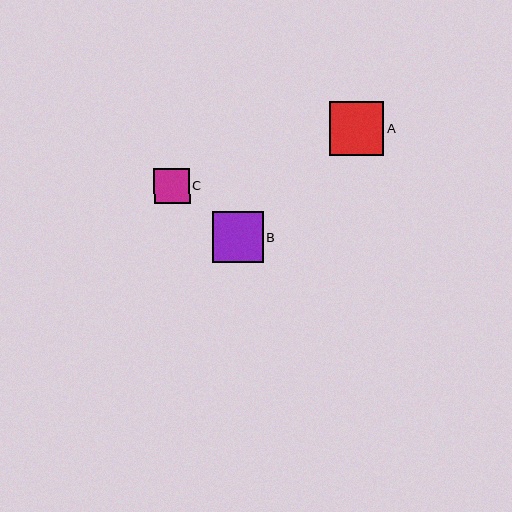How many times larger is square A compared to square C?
Square A is approximately 1.5 times the size of square C.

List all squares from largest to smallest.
From largest to smallest: A, B, C.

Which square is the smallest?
Square C is the smallest with a size of approximately 35 pixels.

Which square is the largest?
Square A is the largest with a size of approximately 54 pixels.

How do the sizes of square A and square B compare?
Square A and square B are approximately the same size.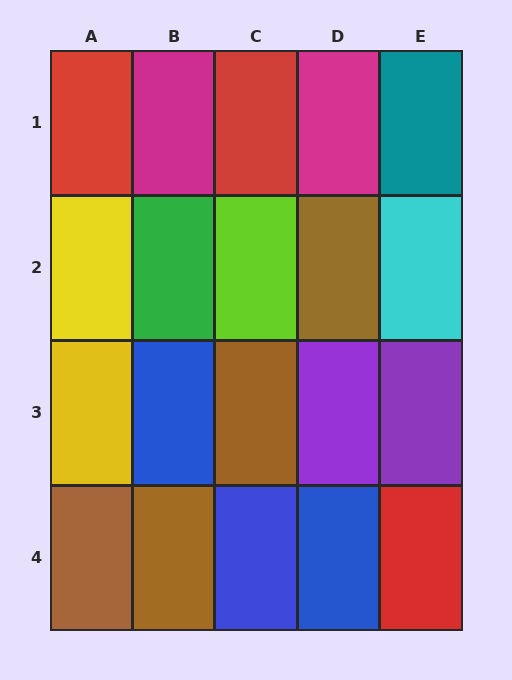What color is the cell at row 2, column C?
Lime.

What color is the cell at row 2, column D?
Brown.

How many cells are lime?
1 cell is lime.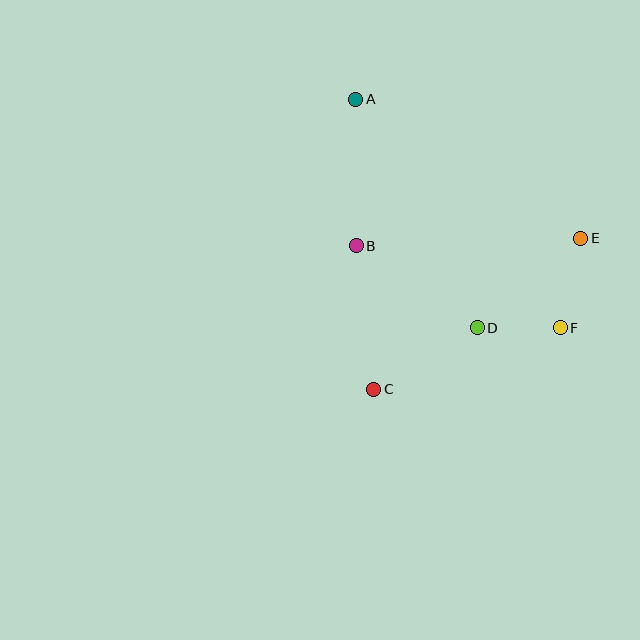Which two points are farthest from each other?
Points A and F are farthest from each other.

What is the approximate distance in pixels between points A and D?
The distance between A and D is approximately 258 pixels.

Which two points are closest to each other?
Points D and F are closest to each other.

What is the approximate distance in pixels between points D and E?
The distance between D and E is approximately 137 pixels.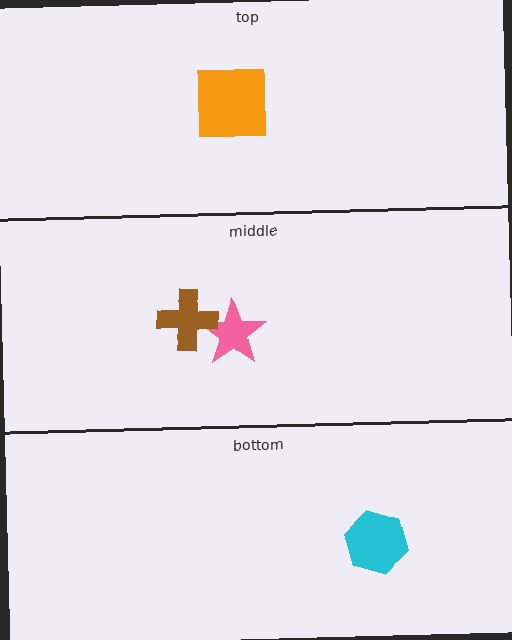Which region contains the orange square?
The top region.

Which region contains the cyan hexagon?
The bottom region.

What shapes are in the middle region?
The pink star, the brown cross.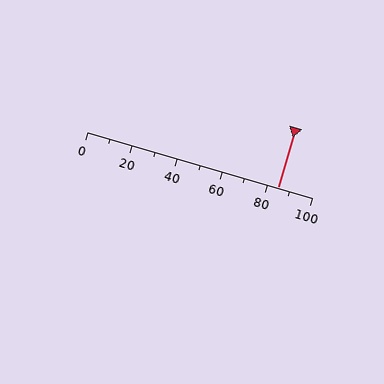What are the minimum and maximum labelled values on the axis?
The axis runs from 0 to 100.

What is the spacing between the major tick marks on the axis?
The major ticks are spaced 20 apart.